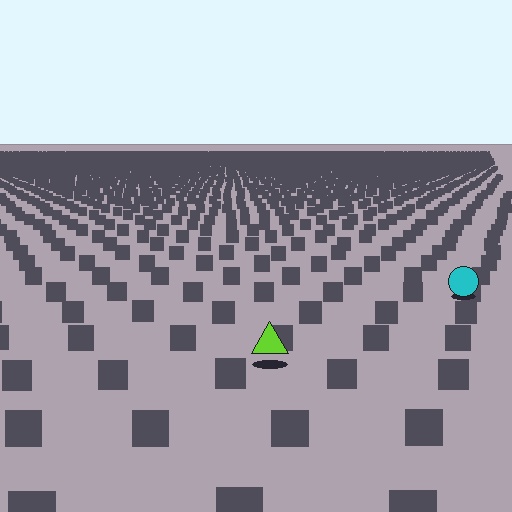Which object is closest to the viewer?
The lime triangle is closest. The texture marks near it are larger and more spread out.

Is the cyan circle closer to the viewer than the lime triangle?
No. The lime triangle is closer — you can tell from the texture gradient: the ground texture is coarser near it.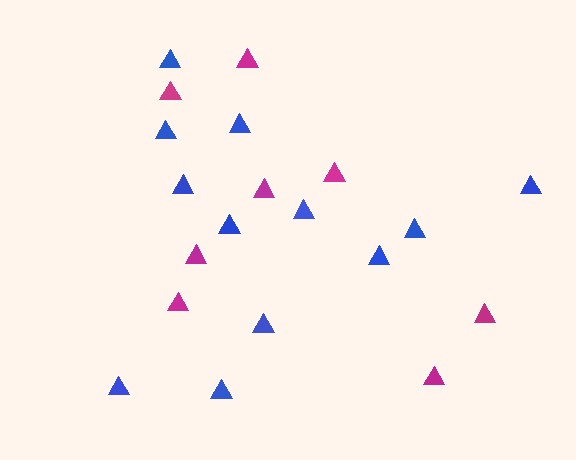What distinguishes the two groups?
There are 2 groups: one group of blue triangles (12) and one group of magenta triangles (8).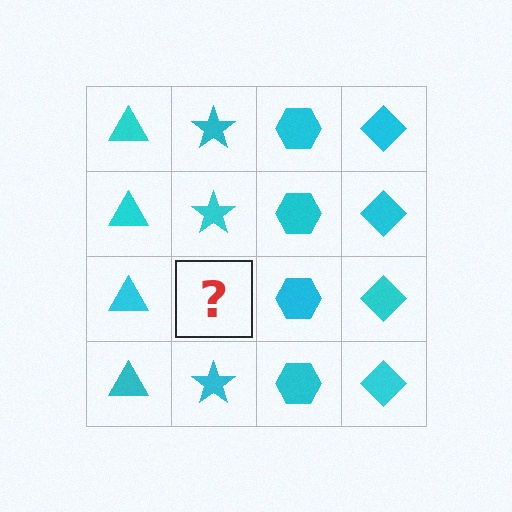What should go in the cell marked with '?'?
The missing cell should contain a cyan star.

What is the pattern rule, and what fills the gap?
The rule is that each column has a consistent shape. The gap should be filled with a cyan star.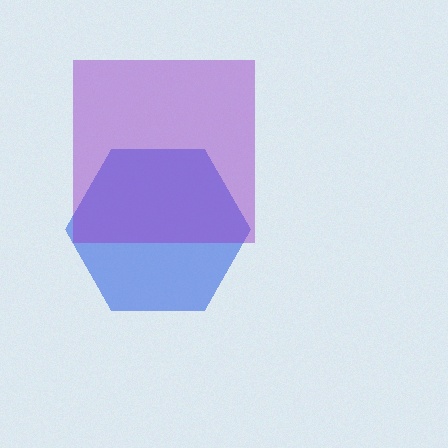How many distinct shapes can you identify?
There are 2 distinct shapes: a blue hexagon, a purple square.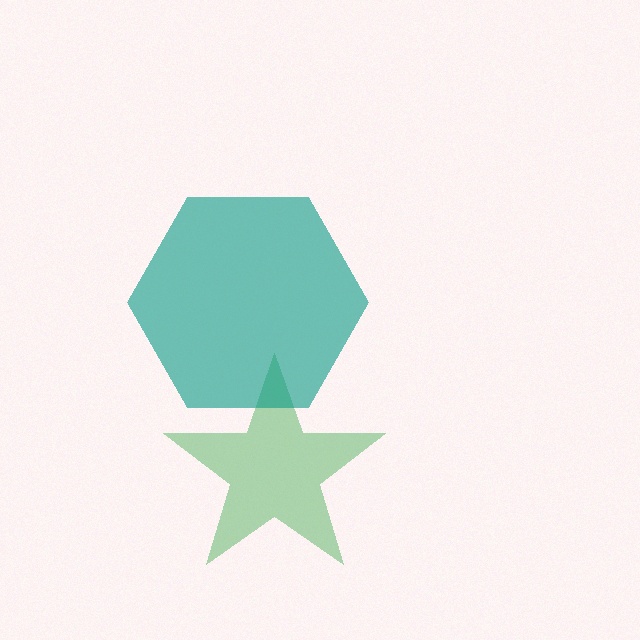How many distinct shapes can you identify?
There are 2 distinct shapes: a green star, a teal hexagon.